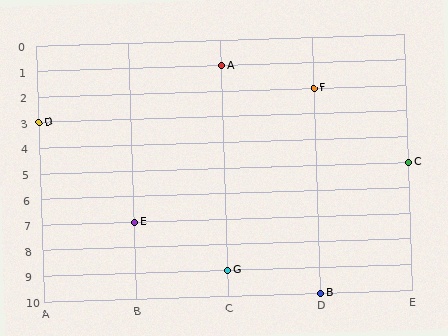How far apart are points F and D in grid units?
Points F and D are 3 columns and 1 row apart (about 3.2 grid units diagonally).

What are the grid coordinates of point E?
Point E is at grid coordinates (B, 7).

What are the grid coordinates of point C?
Point C is at grid coordinates (E, 5).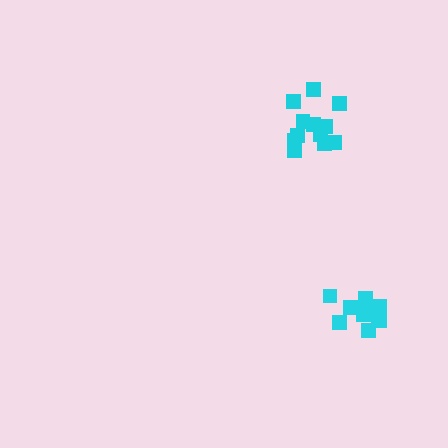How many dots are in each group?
Group 1: 12 dots, Group 2: 12 dots (24 total).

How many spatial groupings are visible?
There are 2 spatial groupings.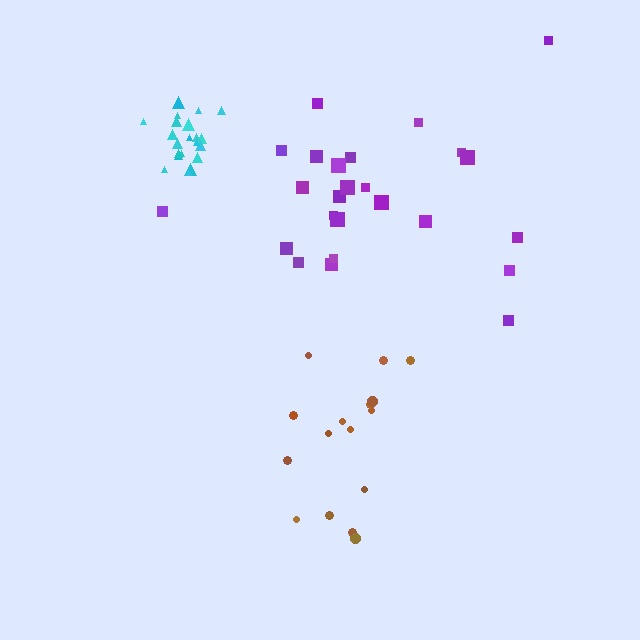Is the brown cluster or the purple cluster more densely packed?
Brown.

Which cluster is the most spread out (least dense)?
Purple.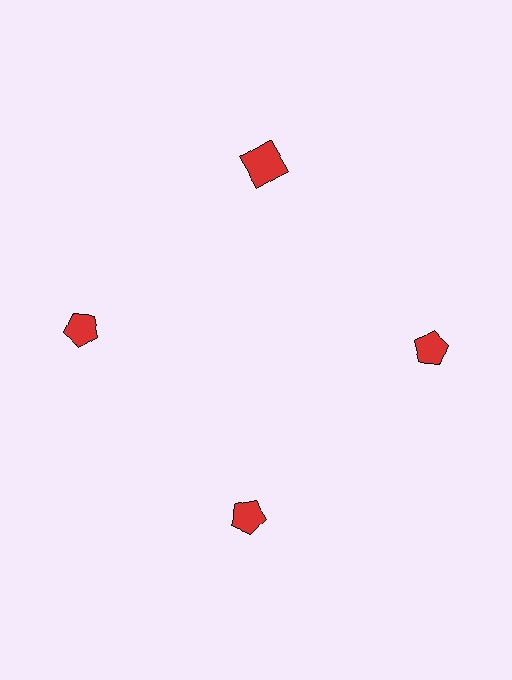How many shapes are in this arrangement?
There are 4 shapes arranged in a ring pattern.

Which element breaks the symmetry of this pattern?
The red square at roughly the 12 o'clock position breaks the symmetry. All other shapes are red pentagons.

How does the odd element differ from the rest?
It has a different shape: square instead of pentagon.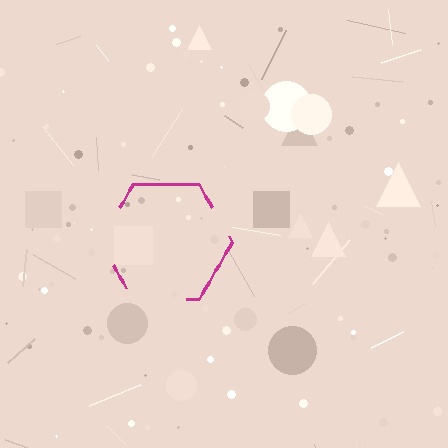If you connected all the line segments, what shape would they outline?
They would outline a hexagon.